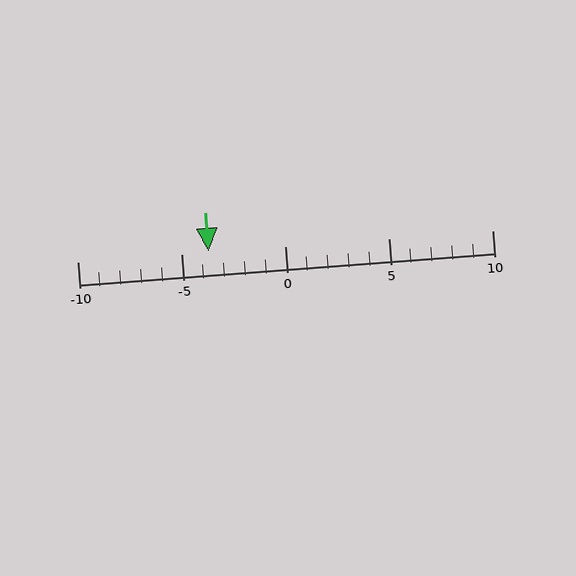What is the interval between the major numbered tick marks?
The major tick marks are spaced 5 units apart.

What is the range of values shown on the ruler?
The ruler shows values from -10 to 10.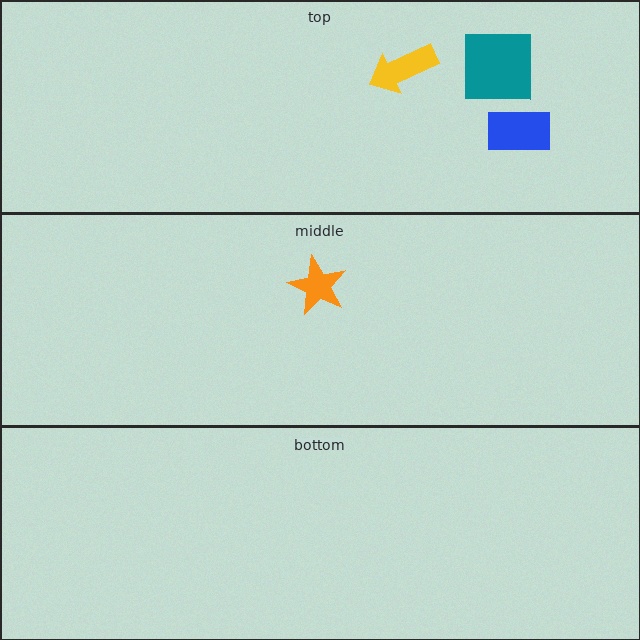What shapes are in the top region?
The teal square, the yellow arrow, the blue rectangle.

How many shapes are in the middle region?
1.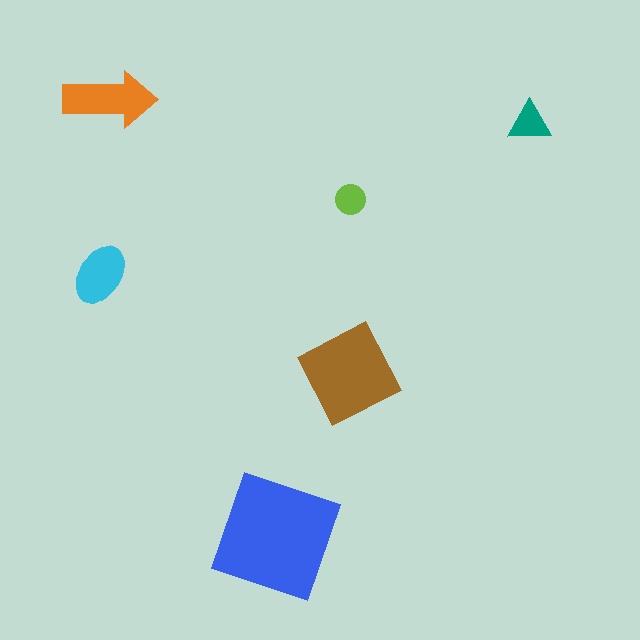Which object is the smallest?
The lime circle.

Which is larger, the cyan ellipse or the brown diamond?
The brown diamond.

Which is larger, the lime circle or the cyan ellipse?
The cyan ellipse.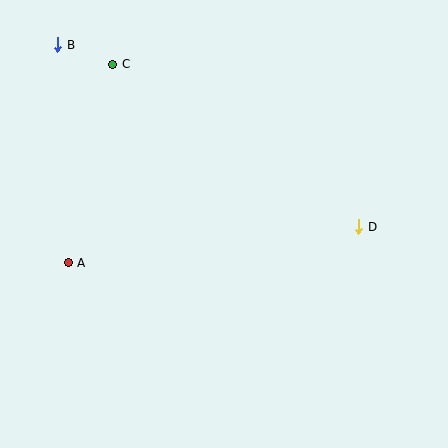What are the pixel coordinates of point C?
Point C is at (113, 64).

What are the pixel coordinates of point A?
Point A is at (68, 263).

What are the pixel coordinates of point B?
Point B is at (58, 45).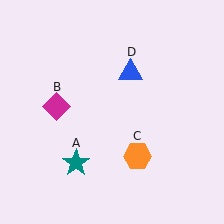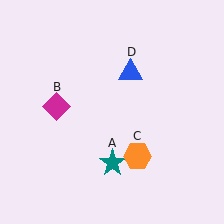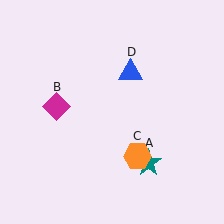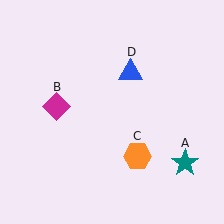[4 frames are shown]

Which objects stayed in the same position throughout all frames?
Magenta diamond (object B) and orange hexagon (object C) and blue triangle (object D) remained stationary.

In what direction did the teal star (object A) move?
The teal star (object A) moved right.